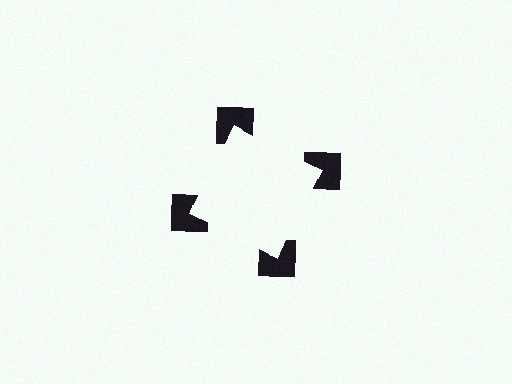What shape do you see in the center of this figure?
An illusory square — its edges are inferred from the aligned wedge cuts in the notched squares, not physically drawn.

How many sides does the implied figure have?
4 sides.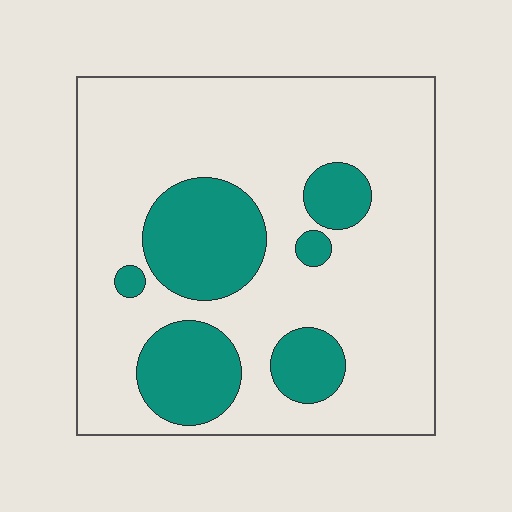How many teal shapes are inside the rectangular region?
6.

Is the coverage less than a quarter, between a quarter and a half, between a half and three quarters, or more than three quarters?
Less than a quarter.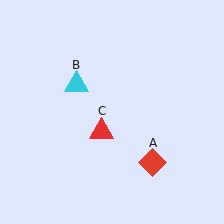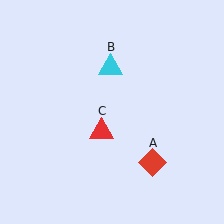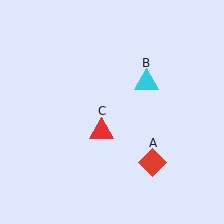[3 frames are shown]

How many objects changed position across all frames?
1 object changed position: cyan triangle (object B).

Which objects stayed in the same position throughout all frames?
Red diamond (object A) and red triangle (object C) remained stationary.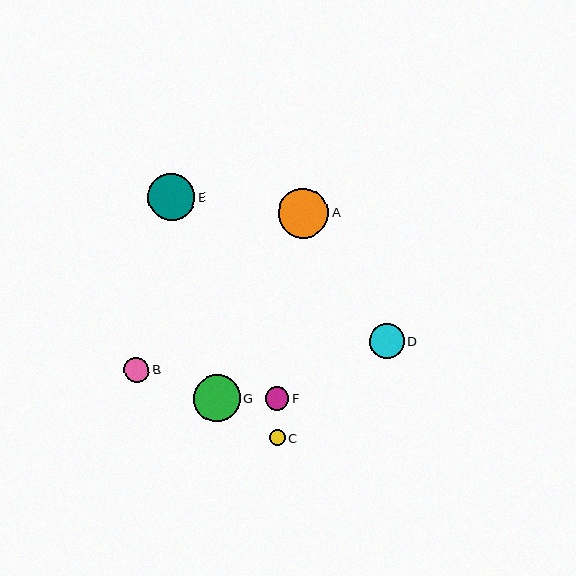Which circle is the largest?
Circle A is the largest with a size of approximately 50 pixels.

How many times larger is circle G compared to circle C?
Circle G is approximately 2.9 times the size of circle C.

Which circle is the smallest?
Circle C is the smallest with a size of approximately 16 pixels.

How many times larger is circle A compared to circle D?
Circle A is approximately 1.4 times the size of circle D.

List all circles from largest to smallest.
From largest to smallest: A, E, G, D, B, F, C.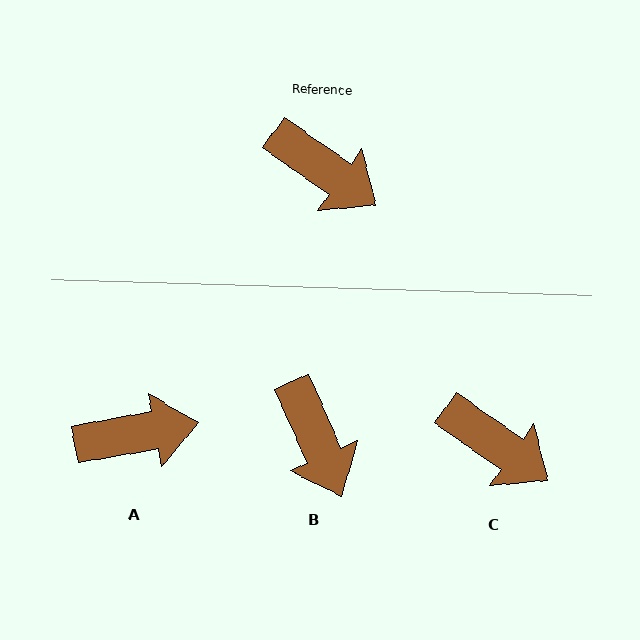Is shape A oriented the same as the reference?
No, it is off by about 45 degrees.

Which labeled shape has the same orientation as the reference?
C.